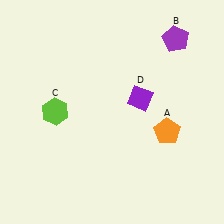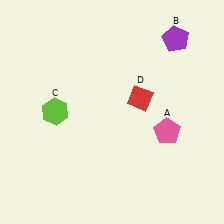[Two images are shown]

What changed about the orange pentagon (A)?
In Image 1, A is orange. In Image 2, it changed to pink.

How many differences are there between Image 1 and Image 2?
There are 2 differences between the two images.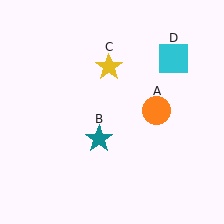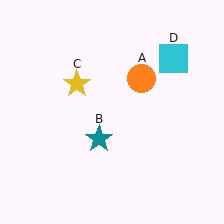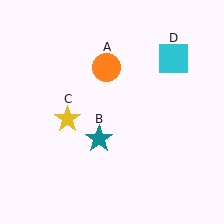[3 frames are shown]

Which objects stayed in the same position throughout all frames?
Teal star (object B) and cyan square (object D) remained stationary.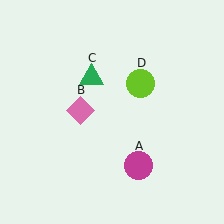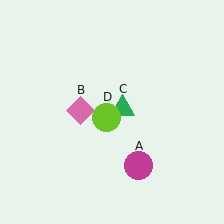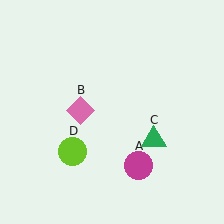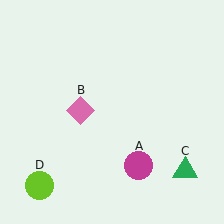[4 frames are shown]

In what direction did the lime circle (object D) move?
The lime circle (object D) moved down and to the left.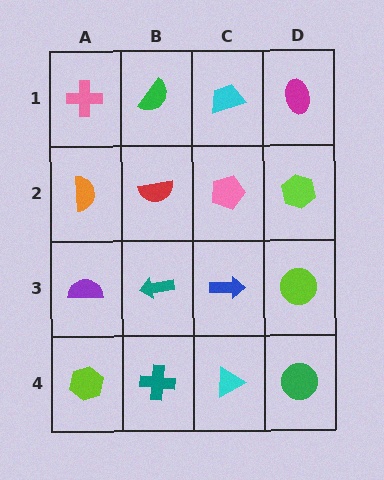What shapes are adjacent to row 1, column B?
A red semicircle (row 2, column B), a pink cross (row 1, column A), a cyan trapezoid (row 1, column C).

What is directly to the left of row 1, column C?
A green semicircle.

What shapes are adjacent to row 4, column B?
A teal arrow (row 3, column B), a lime hexagon (row 4, column A), a cyan triangle (row 4, column C).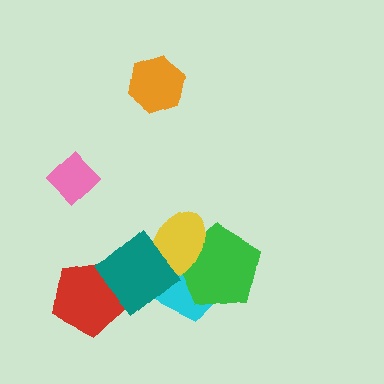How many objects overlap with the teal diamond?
3 objects overlap with the teal diamond.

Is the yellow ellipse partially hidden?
Yes, it is partially covered by another shape.